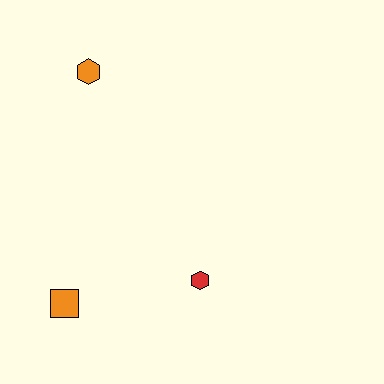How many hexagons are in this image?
There are 2 hexagons.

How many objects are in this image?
There are 3 objects.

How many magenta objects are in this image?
There are no magenta objects.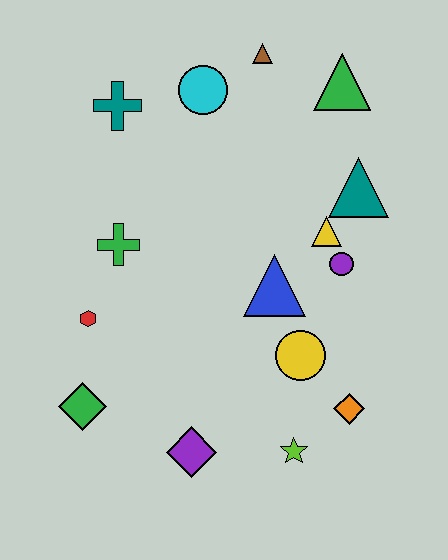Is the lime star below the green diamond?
Yes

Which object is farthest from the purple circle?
The green diamond is farthest from the purple circle.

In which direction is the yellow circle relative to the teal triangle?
The yellow circle is below the teal triangle.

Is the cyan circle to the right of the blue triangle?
No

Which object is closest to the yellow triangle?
The purple circle is closest to the yellow triangle.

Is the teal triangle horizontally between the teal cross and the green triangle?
No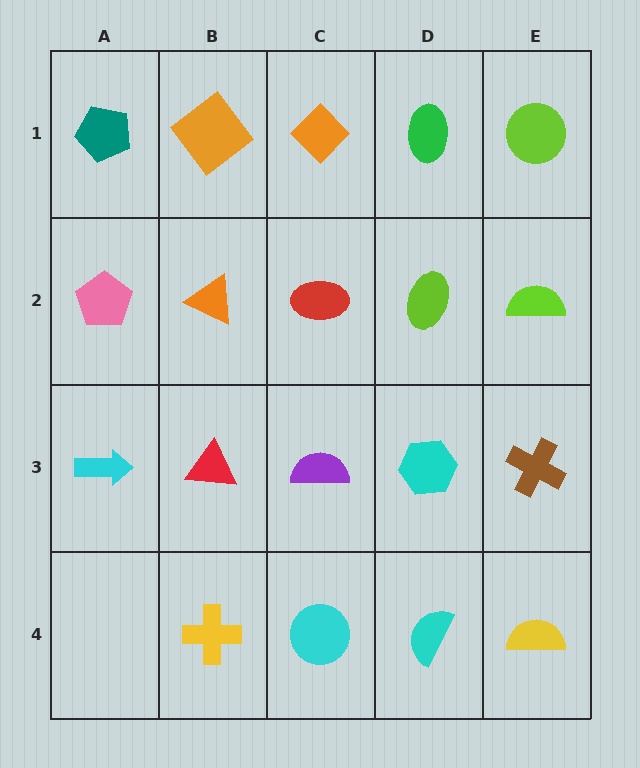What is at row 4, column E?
A yellow semicircle.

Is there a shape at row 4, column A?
No, that cell is empty.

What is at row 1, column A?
A teal pentagon.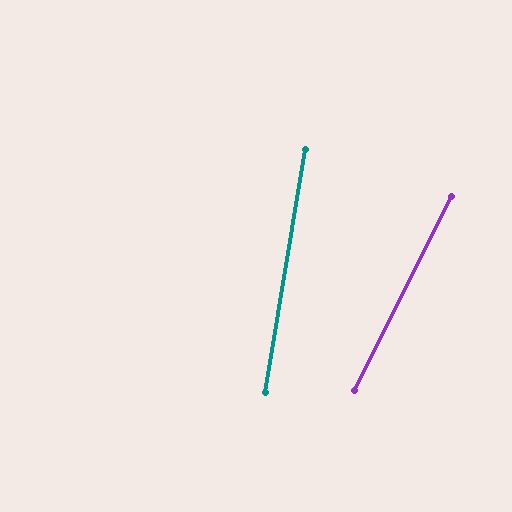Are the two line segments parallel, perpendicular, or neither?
Neither parallel nor perpendicular — they differ by about 17°.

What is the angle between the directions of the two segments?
Approximately 17 degrees.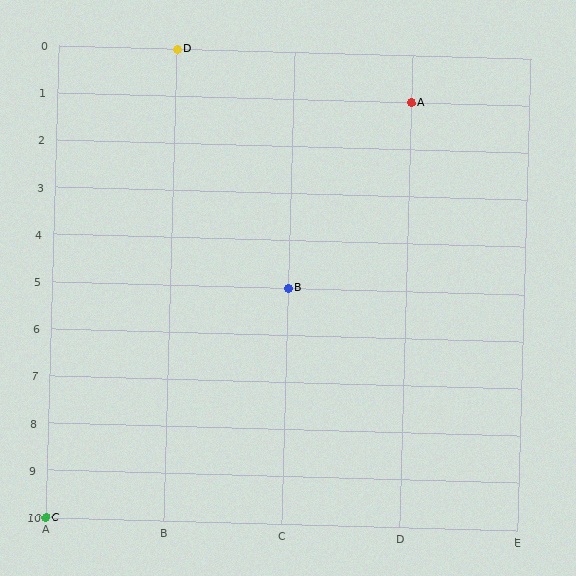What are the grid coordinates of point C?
Point C is at grid coordinates (A, 10).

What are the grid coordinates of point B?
Point B is at grid coordinates (C, 5).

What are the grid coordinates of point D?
Point D is at grid coordinates (B, 0).